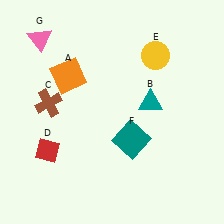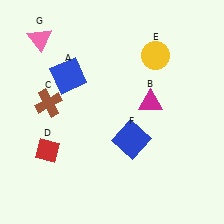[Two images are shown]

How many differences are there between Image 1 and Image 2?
There are 3 differences between the two images.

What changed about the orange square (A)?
In Image 1, A is orange. In Image 2, it changed to blue.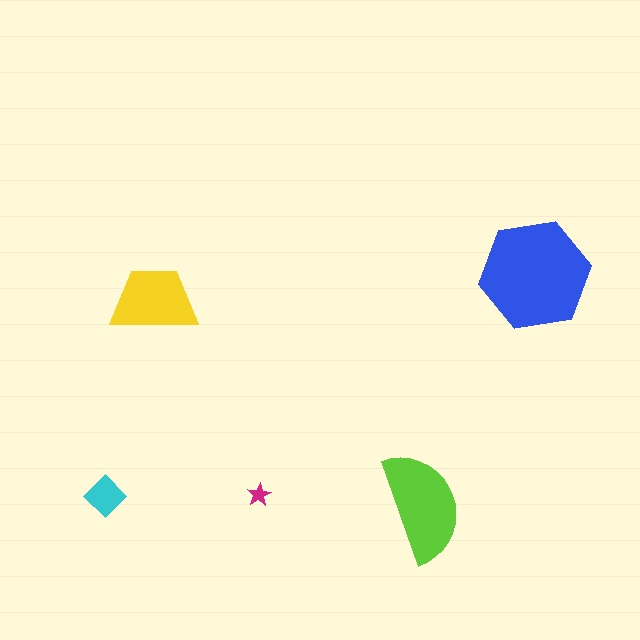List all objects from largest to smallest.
The blue hexagon, the lime semicircle, the yellow trapezoid, the cyan diamond, the magenta star.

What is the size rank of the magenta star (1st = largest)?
5th.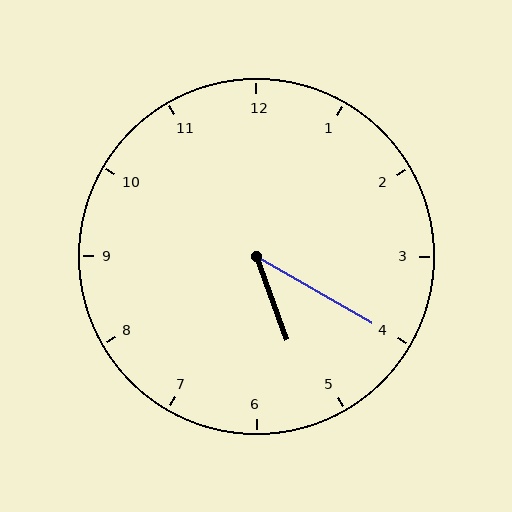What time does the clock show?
5:20.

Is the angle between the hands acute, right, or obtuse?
It is acute.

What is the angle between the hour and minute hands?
Approximately 40 degrees.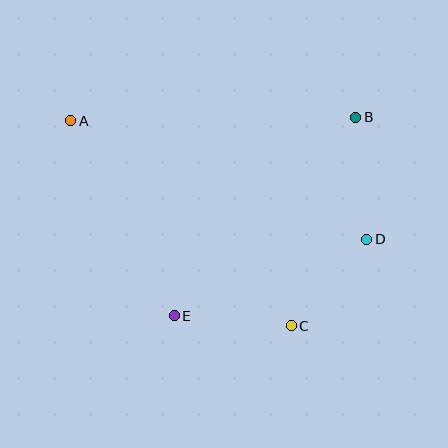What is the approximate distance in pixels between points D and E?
The distance between D and E is approximately 207 pixels.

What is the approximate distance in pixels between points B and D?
The distance between B and D is approximately 122 pixels.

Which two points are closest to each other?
Points C and D are closest to each other.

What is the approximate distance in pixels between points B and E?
The distance between B and E is approximately 269 pixels.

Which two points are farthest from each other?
Points A and D are farthest from each other.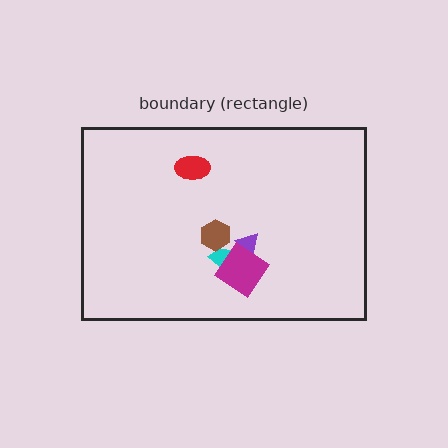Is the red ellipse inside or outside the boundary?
Inside.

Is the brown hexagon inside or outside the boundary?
Inside.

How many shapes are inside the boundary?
5 inside, 0 outside.